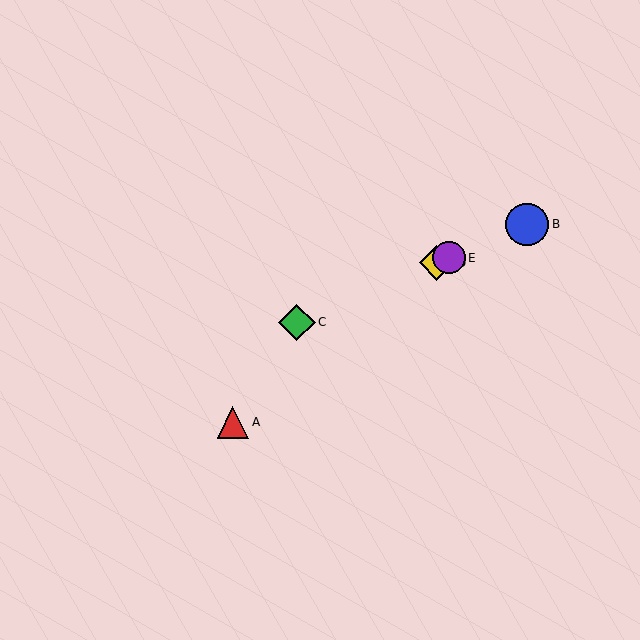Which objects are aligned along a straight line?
Objects B, C, D, E are aligned along a straight line.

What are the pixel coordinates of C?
Object C is at (297, 322).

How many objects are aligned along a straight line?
4 objects (B, C, D, E) are aligned along a straight line.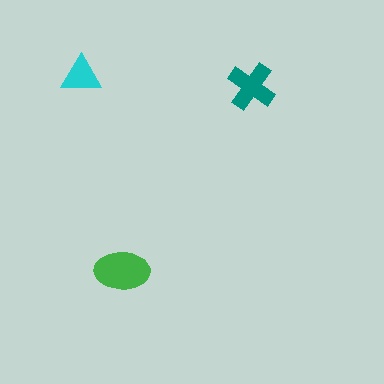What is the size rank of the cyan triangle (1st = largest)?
3rd.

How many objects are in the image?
There are 3 objects in the image.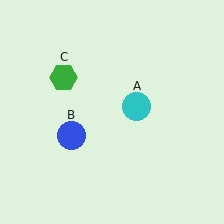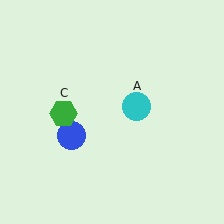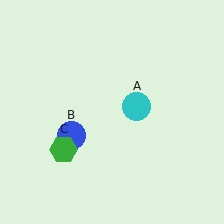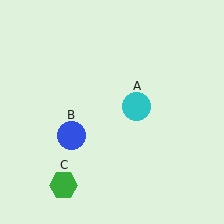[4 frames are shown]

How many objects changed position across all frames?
1 object changed position: green hexagon (object C).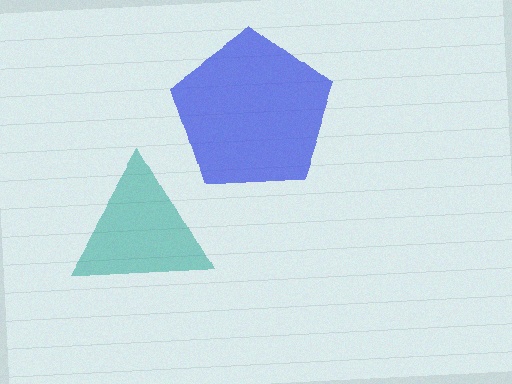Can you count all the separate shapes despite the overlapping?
Yes, there are 2 separate shapes.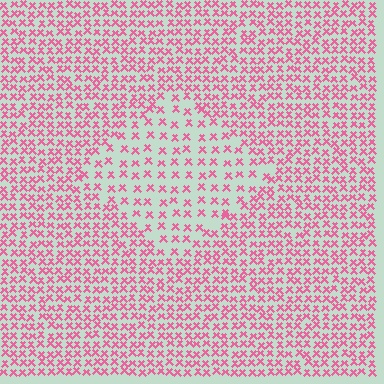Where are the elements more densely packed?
The elements are more densely packed outside the diamond boundary.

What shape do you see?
I see a diamond.